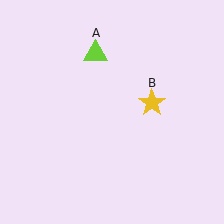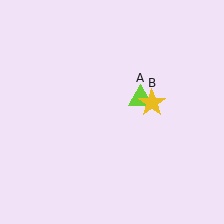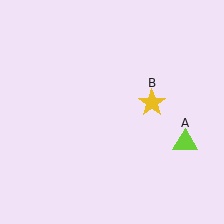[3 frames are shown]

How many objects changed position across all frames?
1 object changed position: lime triangle (object A).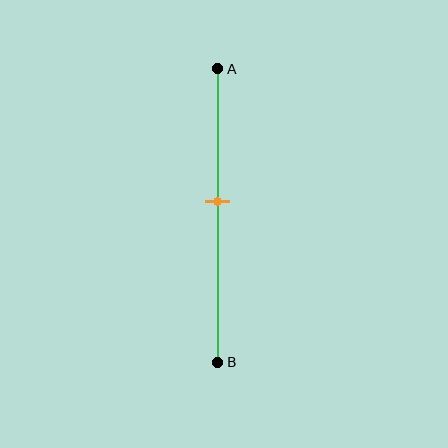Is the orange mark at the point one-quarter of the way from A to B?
No, the mark is at about 45% from A, not at the 25% one-quarter point.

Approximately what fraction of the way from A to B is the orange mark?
The orange mark is approximately 45% of the way from A to B.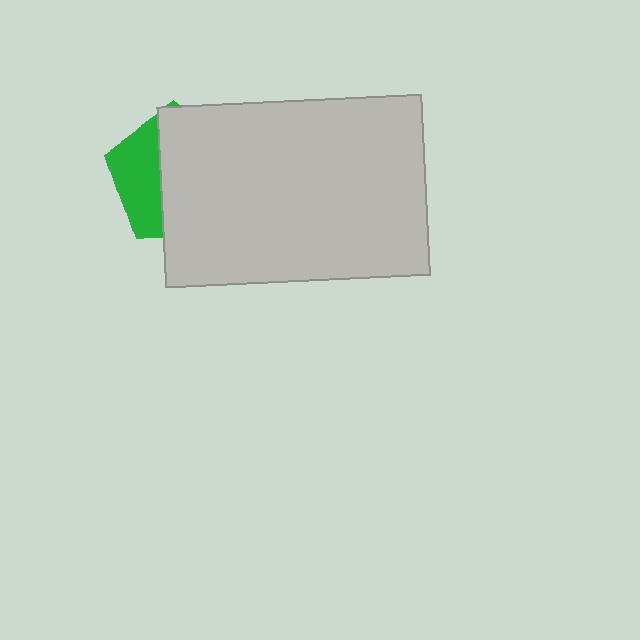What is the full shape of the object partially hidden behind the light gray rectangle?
The partially hidden object is a green pentagon.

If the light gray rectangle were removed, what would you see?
You would see the complete green pentagon.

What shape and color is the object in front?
The object in front is a light gray rectangle.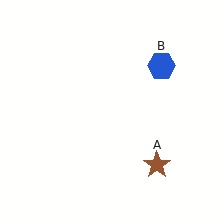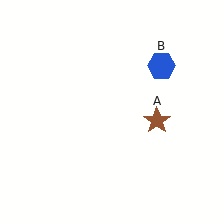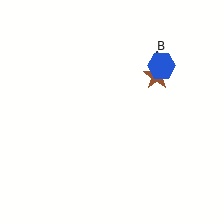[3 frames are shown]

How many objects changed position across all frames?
1 object changed position: brown star (object A).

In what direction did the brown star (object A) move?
The brown star (object A) moved up.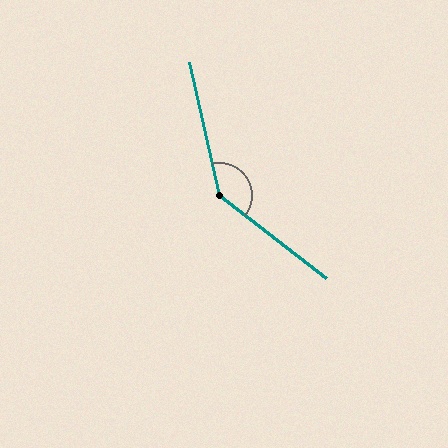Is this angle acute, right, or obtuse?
It is obtuse.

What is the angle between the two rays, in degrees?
Approximately 141 degrees.